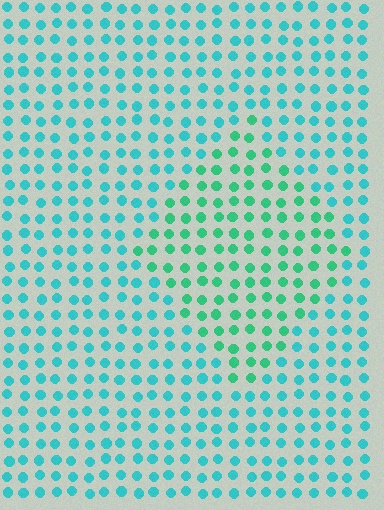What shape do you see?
I see a diamond.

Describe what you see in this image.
The image is filled with small cyan elements in a uniform arrangement. A diamond-shaped region is visible where the elements are tinted to a slightly different hue, forming a subtle color boundary.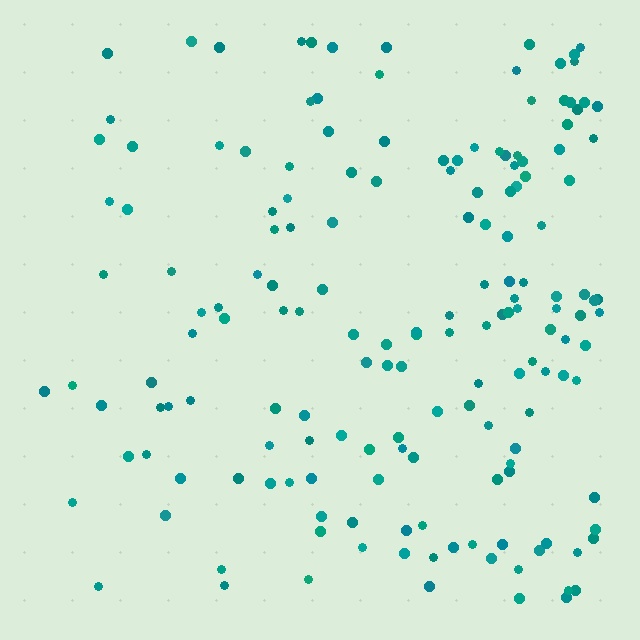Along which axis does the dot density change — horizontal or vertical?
Horizontal.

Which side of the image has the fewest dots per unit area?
The left.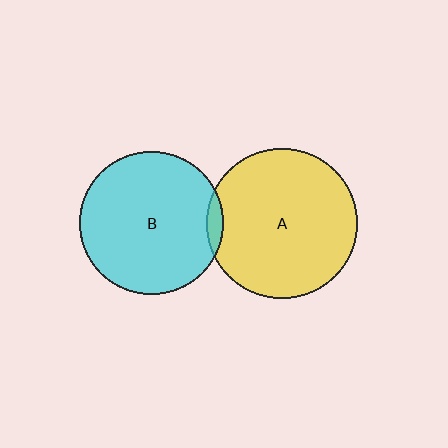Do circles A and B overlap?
Yes.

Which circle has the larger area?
Circle A (yellow).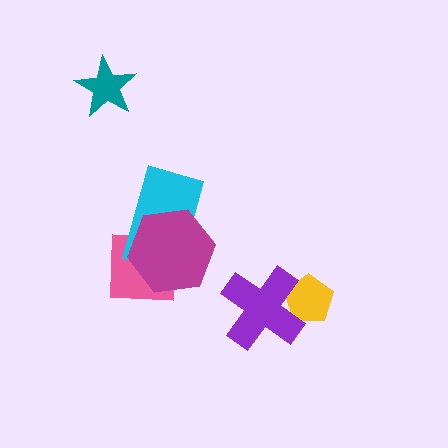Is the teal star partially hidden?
No, no other shape covers it.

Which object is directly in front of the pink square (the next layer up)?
The cyan rectangle is directly in front of the pink square.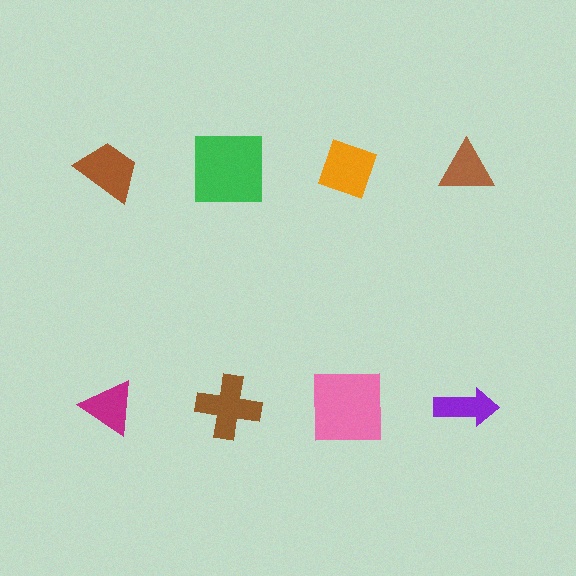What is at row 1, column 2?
A green square.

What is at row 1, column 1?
A brown trapezoid.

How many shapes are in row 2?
4 shapes.